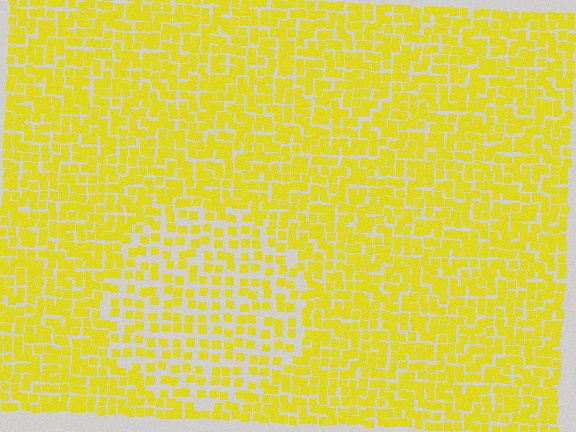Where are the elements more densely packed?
The elements are more densely packed outside the circle boundary.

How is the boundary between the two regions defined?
The boundary is defined by a change in element density (approximately 1.7x ratio). All elements are the same color, size, and shape.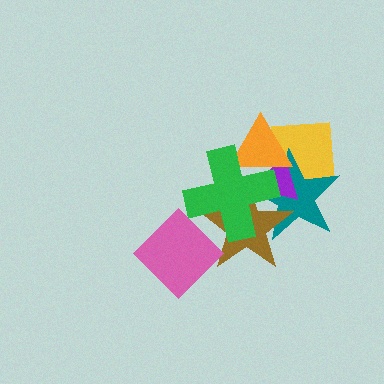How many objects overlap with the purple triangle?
5 objects overlap with the purple triangle.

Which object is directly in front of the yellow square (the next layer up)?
The teal star is directly in front of the yellow square.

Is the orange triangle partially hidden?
Yes, it is partially covered by another shape.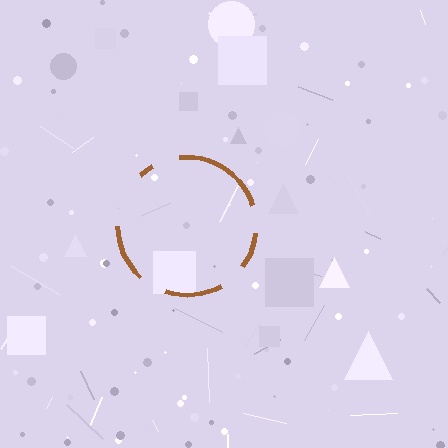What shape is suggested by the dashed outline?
The dashed outline suggests a circle.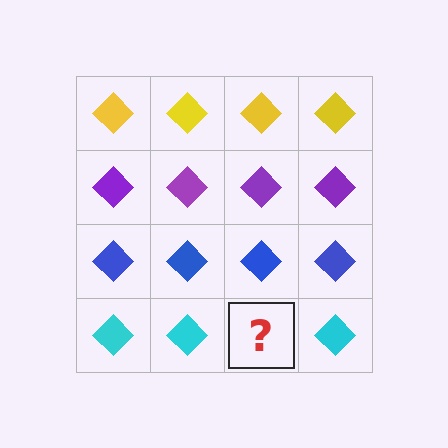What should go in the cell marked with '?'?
The missing cell should contain a cyan diamond.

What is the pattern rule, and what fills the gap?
The rule is that each row has a consistent color. The gap should be filled with a cyan diamond.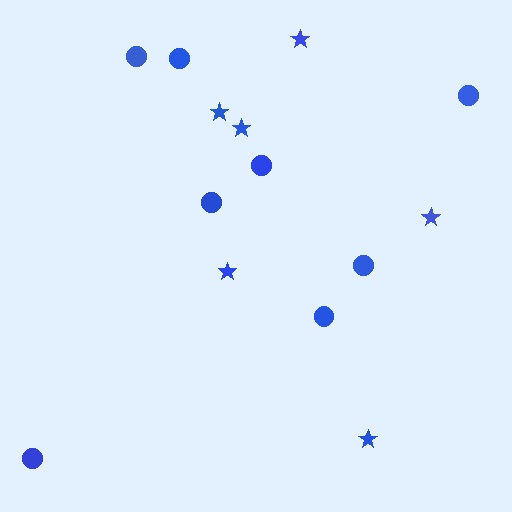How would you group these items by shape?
There are 2 groups: one group of stars (6) and one group of circles (8).